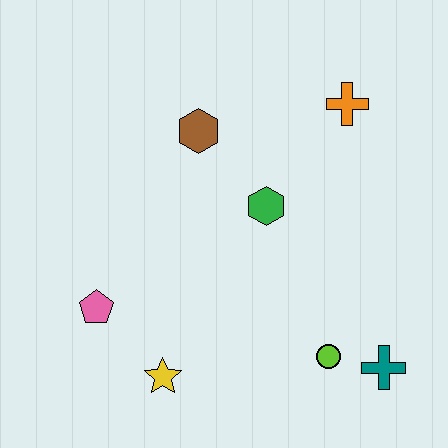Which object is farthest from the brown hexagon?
The teal cross is farthest from the brown hexagon.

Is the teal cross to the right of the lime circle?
Yes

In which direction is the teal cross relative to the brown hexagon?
The teal cross is below the brown hexagon.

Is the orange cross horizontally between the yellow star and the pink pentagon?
No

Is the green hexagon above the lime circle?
Yes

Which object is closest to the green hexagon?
The brown hexagon is closest to the green hexagon.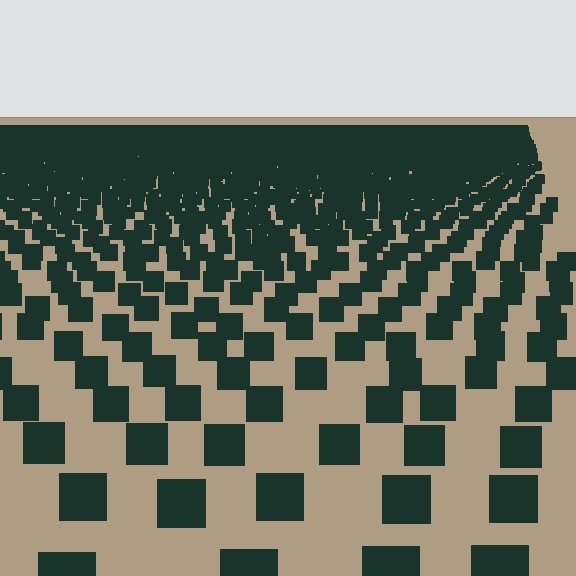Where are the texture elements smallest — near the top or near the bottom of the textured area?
Near the top.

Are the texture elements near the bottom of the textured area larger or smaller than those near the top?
Larger. Near the bottom, elements are closer to the viewer and appear at a bigger on-screen size.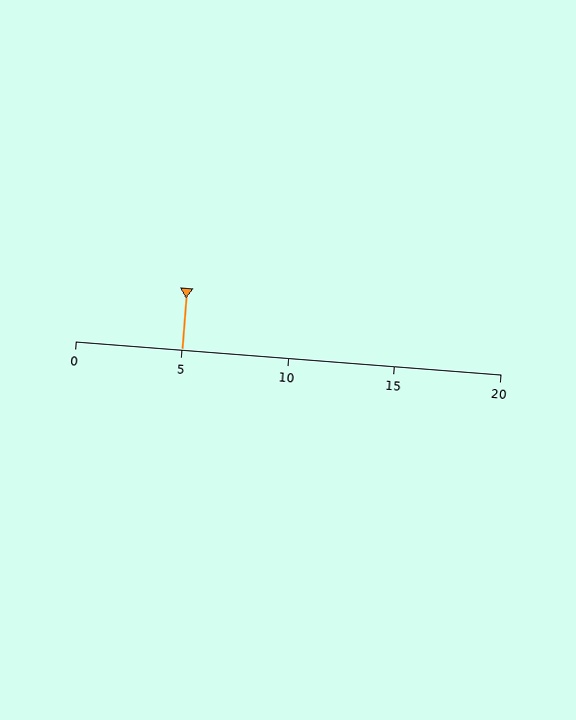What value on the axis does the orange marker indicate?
The marker indicates approximately 5.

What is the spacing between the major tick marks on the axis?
The major ticks are spaced 5 apart.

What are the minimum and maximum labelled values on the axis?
The axis runs from 0 to 20.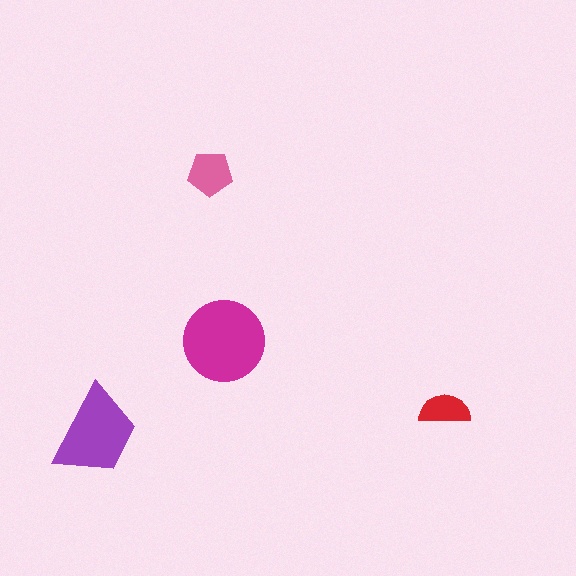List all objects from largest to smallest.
The magenta circle, the purple trapezoid, the pink pentagon, the red semicircle.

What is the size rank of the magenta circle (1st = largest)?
1st.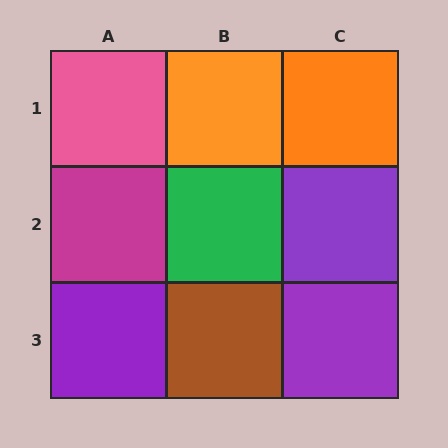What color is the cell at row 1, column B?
Orange.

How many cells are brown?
1 cell is brown.